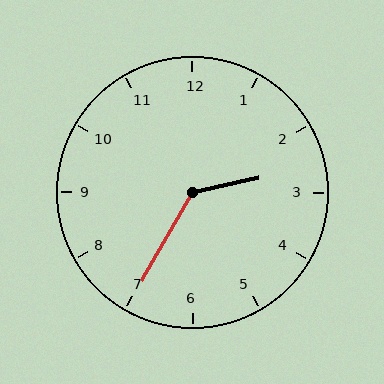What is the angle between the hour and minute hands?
Approximately 132 degrees.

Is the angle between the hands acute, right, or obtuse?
It is obtuse.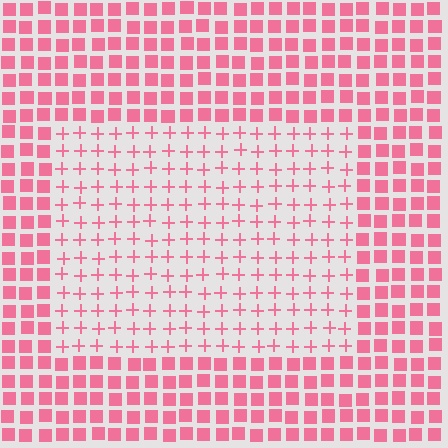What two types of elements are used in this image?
The image uses plus signs inside the rectangle region and squares outside it.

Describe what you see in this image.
The image is filled with small pink elements arranged in a uniform grid. A rectangle-shaped region contains plus signs, while the surrounding area contains squares. The boundary is defined purely by the change in element shape.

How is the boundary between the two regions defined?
The boundary is defined by a change in element shape: plus signs inside vs. squares outside. All elements share the same color and spacing.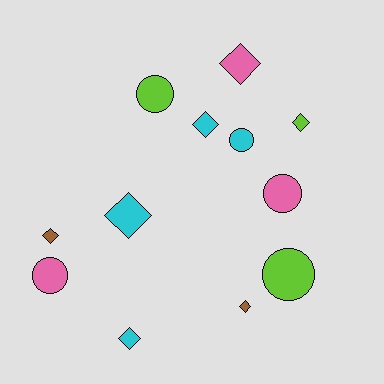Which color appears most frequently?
Cyan, with 4 objects.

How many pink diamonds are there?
There is 1 pink diamond.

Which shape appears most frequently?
Diamond, with 7 objects.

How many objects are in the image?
There are 12 objects.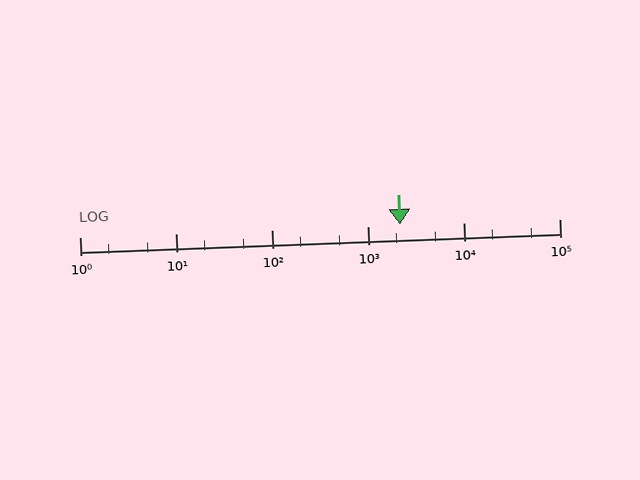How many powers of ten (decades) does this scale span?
The scale spans 5 decades, from 1 to 100000.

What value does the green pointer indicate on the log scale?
The pointer indicates approximately 2200.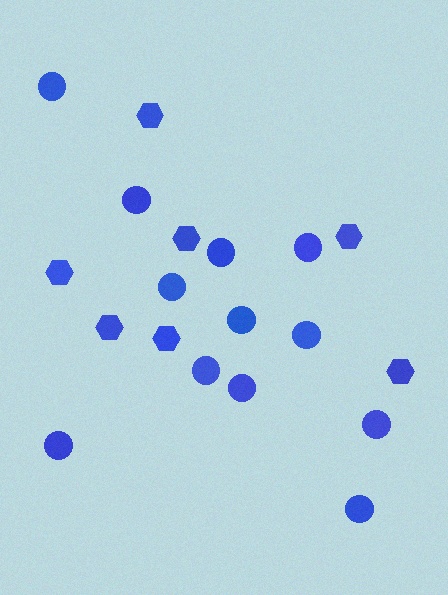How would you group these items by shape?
There are 2 groups: one group of circles (12) and one group of hexagons (7).